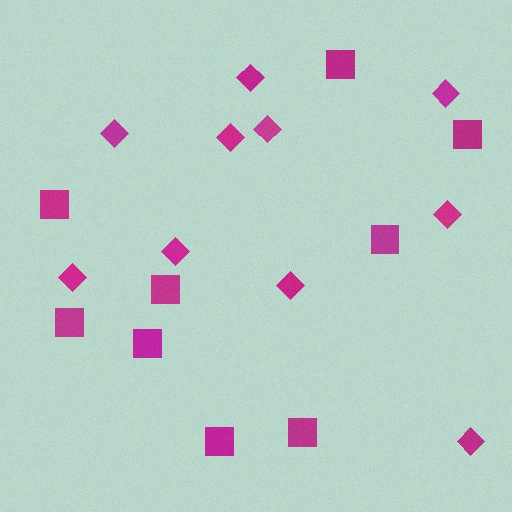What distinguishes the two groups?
There are 2 groups: one group of squares (9) and one group of diamonds (10).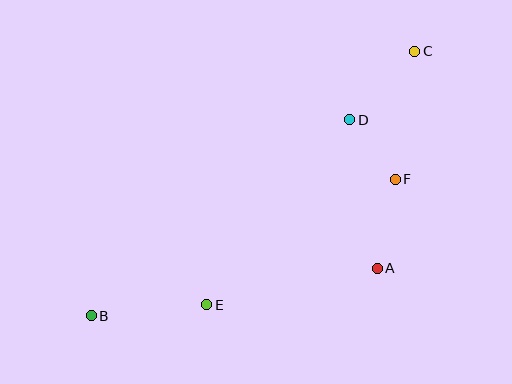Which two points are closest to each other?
Points D and F are closest to each other.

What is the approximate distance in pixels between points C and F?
The distance between C and F is approximately 130 pixels.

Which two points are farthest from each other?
Points B and C are farthest from each other.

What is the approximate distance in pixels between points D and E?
The distance between D and E is approximately 234 pixels.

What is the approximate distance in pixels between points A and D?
The distance between A and D is approximately 151 pixels.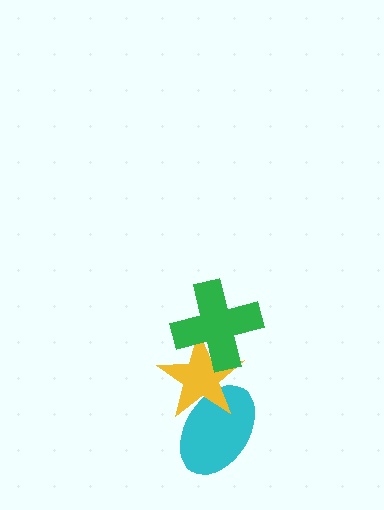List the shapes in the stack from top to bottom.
From top to bottom: the green cross, the yellow star, the cyan ellipse.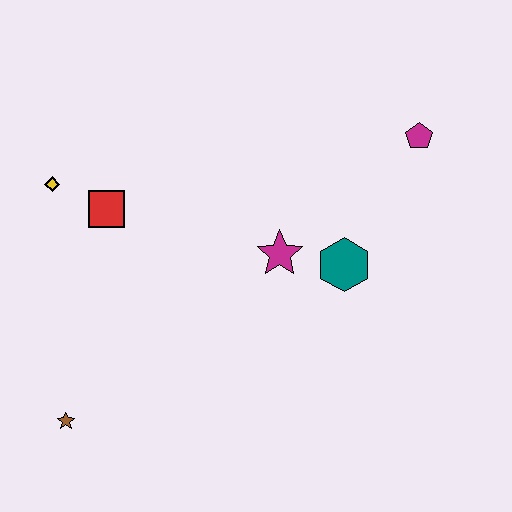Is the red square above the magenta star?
Yes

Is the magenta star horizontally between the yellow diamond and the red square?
No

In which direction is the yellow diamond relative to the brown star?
The yellow diamond is above the brown star.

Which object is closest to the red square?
The yellow diamond is closest to the red square.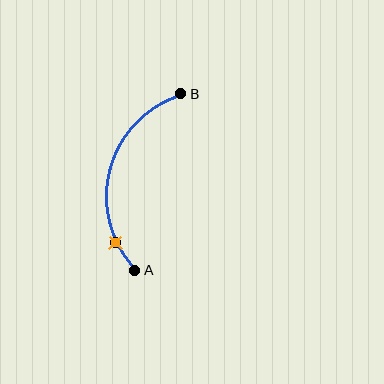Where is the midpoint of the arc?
The arc midpoint is the point on the curve farthest from the straight line joining A and B. It sits to the left of that line.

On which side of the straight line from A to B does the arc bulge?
The arc bulges to the left of the straight line connecting A and B.